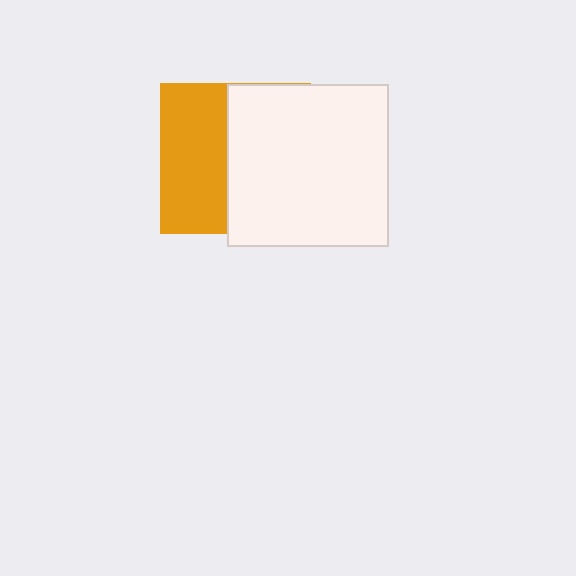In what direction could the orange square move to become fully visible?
The orange square could move left. That would shift it out from behind the white square entirely.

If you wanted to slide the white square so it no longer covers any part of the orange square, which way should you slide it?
Slide it right — that is the most direct way to separate the two shapes.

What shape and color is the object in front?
The object in front is a white square.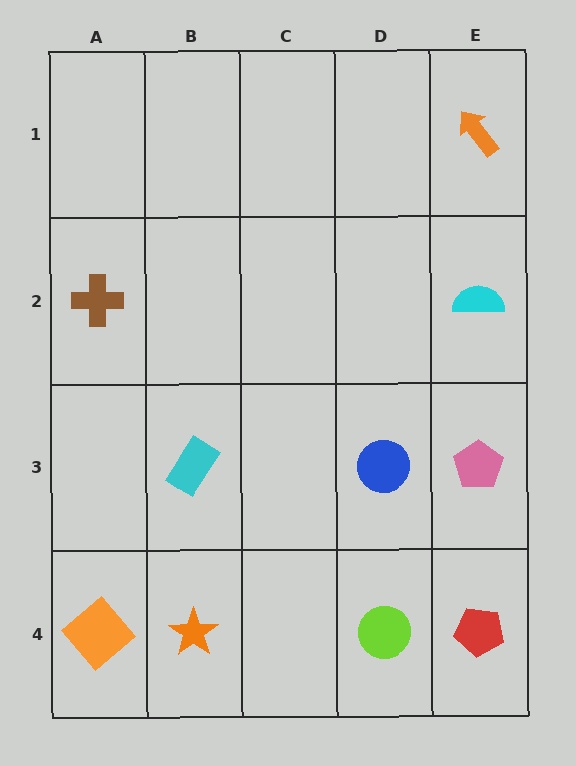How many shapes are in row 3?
3 shapes.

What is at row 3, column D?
A blue circle.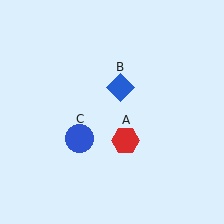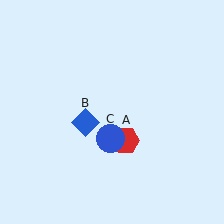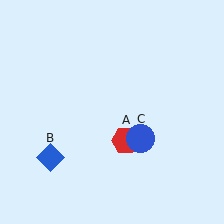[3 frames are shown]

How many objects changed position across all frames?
2 objects changed position: blue diamond (object B), blue circle (object C).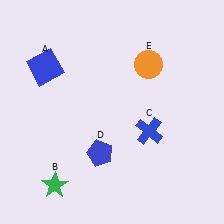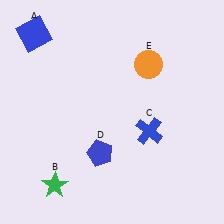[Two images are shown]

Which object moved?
The blue square (A) moved up.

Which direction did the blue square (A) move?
The blue square (A) moved up.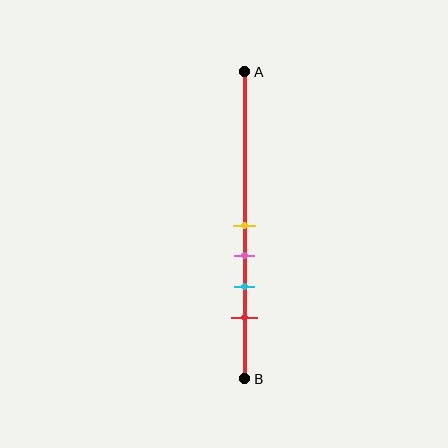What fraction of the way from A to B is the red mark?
The red mark is approximately 80% (0.8) of the way from A to B.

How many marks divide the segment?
There are 4 marks dividing the segment.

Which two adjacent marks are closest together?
The yellow and pink marks are the closest adjacent pair.